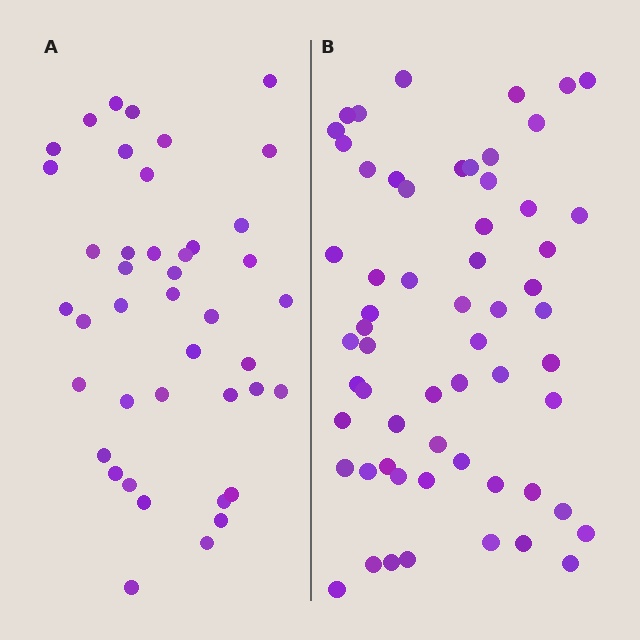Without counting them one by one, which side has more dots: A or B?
Region B (the right region) has more dots.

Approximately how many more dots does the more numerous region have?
Region B has approximately 20 more dots than region A.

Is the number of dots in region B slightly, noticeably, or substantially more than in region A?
Region B has noticeably more, but not dramatically so. The ratio is roughly 1.4 to 1.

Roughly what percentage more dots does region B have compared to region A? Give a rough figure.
About 45% more.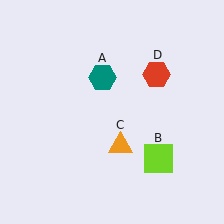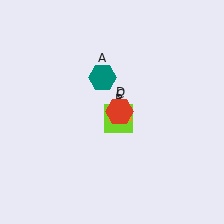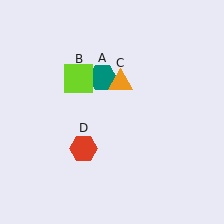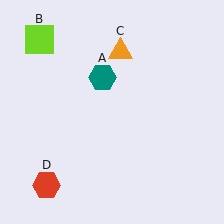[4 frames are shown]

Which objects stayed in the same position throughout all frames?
Teal hexagon (object A) remained stationary.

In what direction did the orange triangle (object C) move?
The orange triangle (object C) moved up.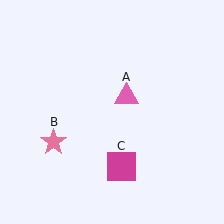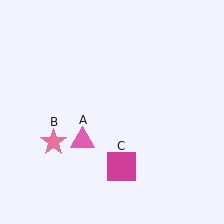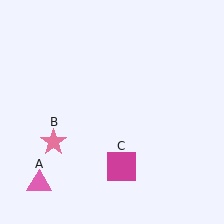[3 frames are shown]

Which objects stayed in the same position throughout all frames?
Pink star (object B) and magenta square (object C) remained stationary.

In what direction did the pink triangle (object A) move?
The pink triangle (object A) moved down and to the left.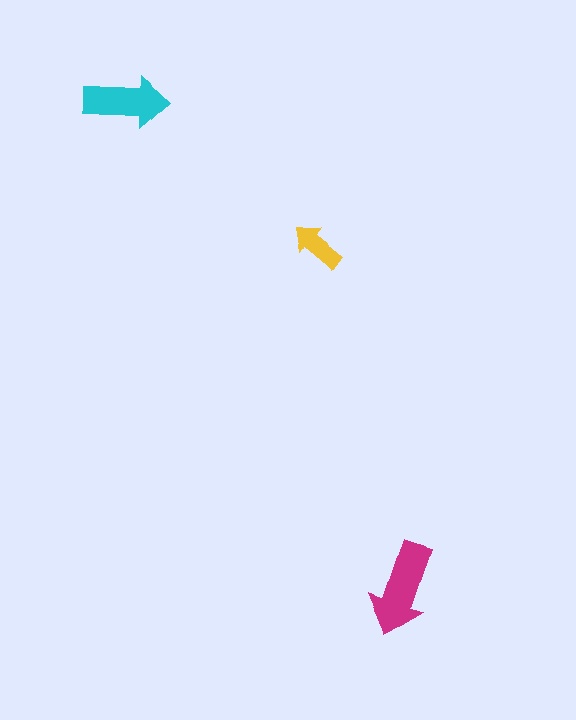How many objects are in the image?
There are 3 objects in the image.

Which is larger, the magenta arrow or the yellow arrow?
The magenta one.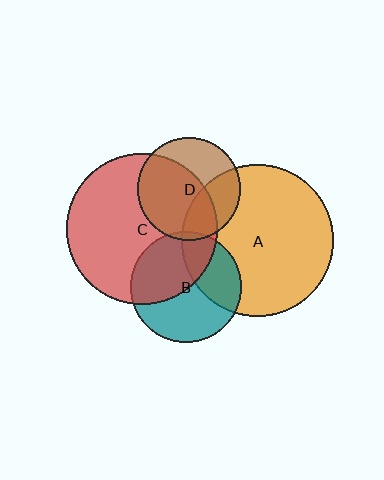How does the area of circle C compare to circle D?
Approximately 2.1 times.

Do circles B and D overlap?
Yes.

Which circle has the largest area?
Circle A (orange).